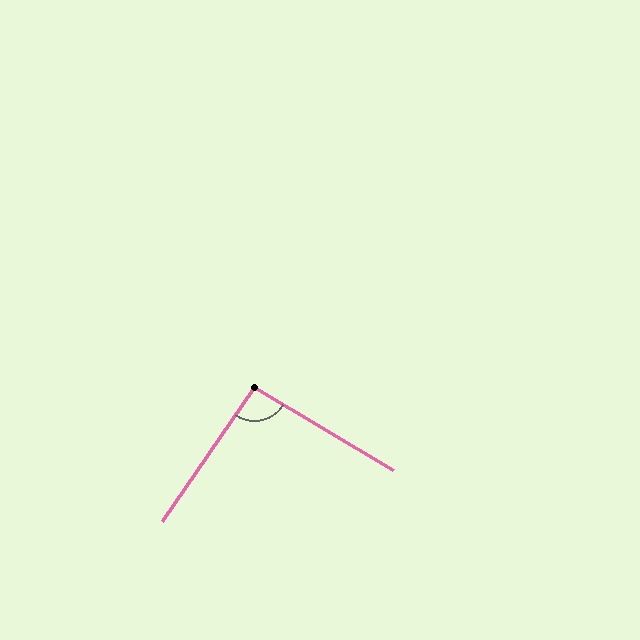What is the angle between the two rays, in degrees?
Approximately 94 degrees.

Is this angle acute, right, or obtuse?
It is approximately a right angle.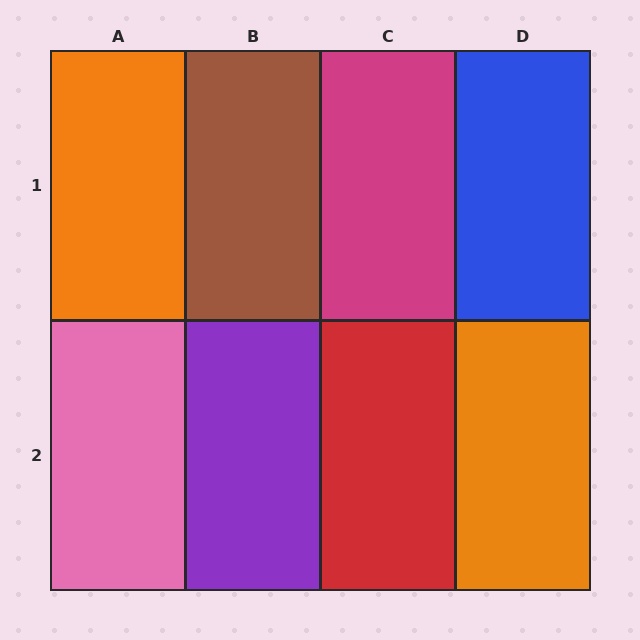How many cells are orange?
2 cells are orange.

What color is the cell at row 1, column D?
Blue.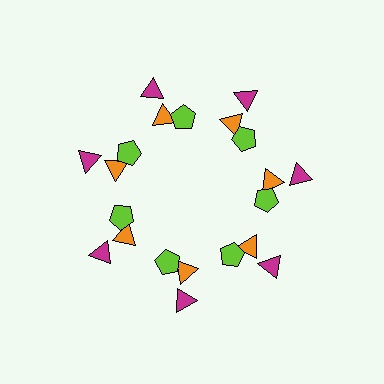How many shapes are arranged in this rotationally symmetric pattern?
There are 21 shapes, arranged in 7 groups of 3.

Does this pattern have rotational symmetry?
Yes, this pattern has 7-fold rotational symmetry. It looks the same after rotating 51 degrees around the center.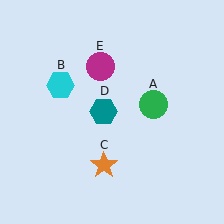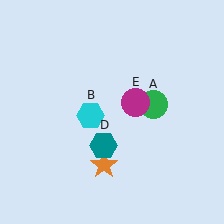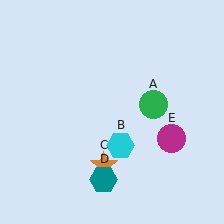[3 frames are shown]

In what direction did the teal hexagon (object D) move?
The teal hexagon (object D) moved down.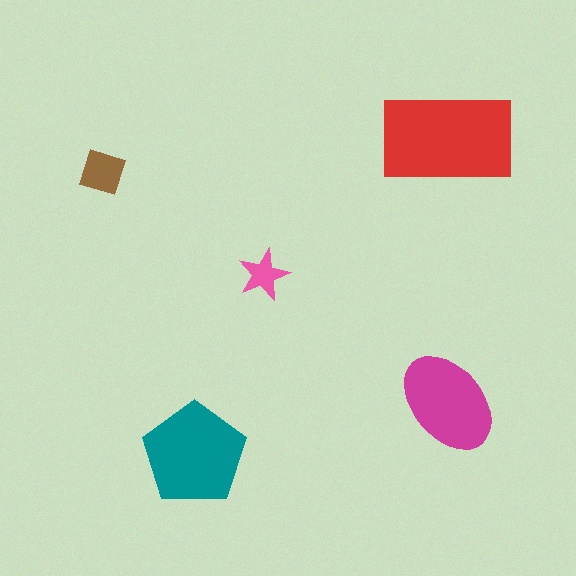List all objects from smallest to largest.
The pink star, the brown diamond, the magenta ellipse, the teal pentagon, the red rectangle.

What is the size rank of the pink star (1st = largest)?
5th.